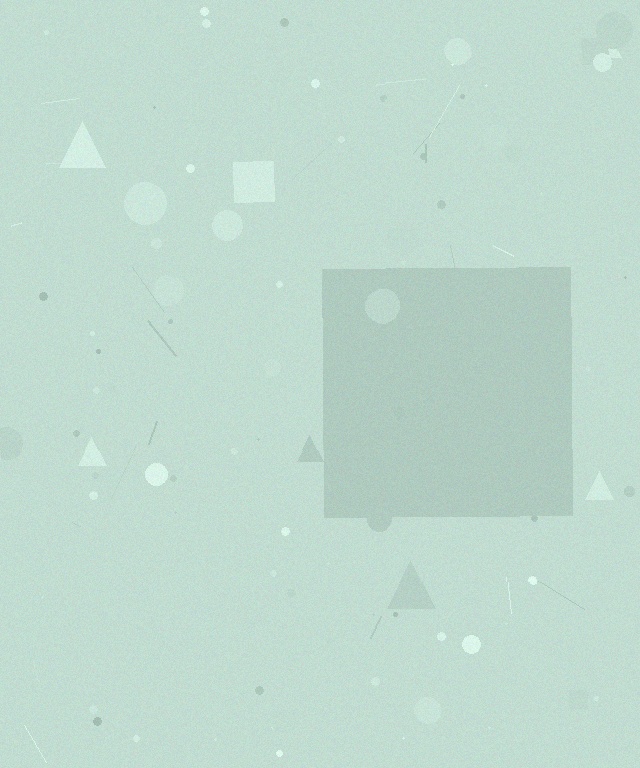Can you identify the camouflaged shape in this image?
The camouflaged shape is a square.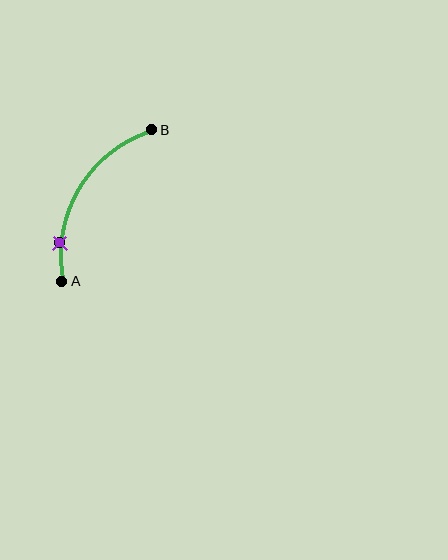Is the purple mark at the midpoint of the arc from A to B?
No. The purple mark lies on the arc but is closer to endpoint A. The arc midpoint would be at the point on the curve equidistant along the arc from both A and B.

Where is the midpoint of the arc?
The arc midpoint is the point on the curve farthest from the straight line joining A and B. It sits to the left of that line.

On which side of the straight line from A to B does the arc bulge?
The arc bulges to the left of the straight line connecting A and B.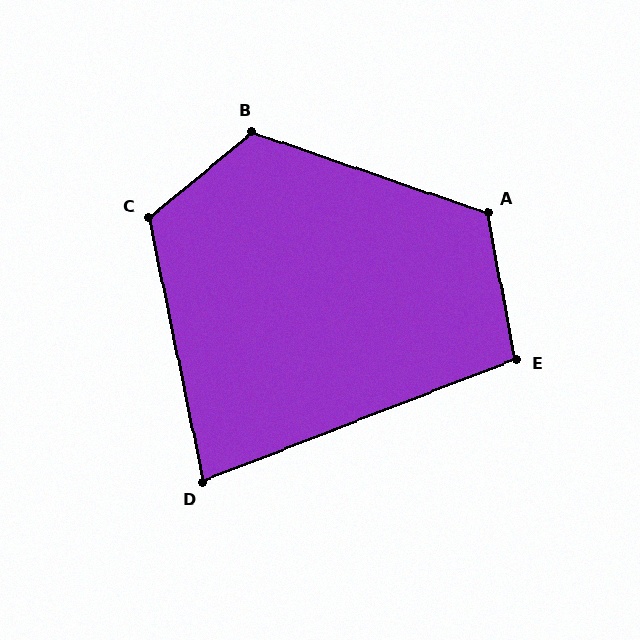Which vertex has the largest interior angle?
B, at approximately 122 degrees.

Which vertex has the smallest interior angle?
D, at approximately 80 degrees.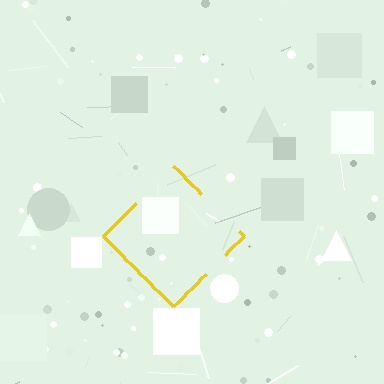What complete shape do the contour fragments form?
The contour fragments form a diamond.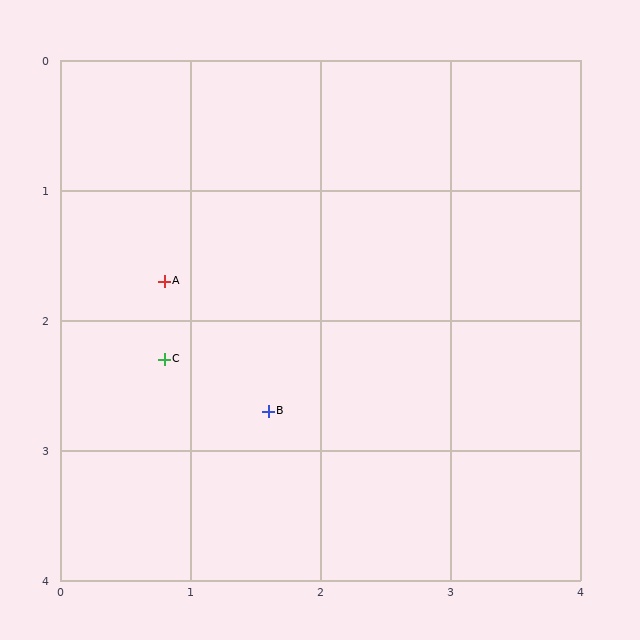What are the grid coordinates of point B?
Point B is at approximately (1.6, 2.7).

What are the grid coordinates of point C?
Point C is at approximately (0.8, 2.3).